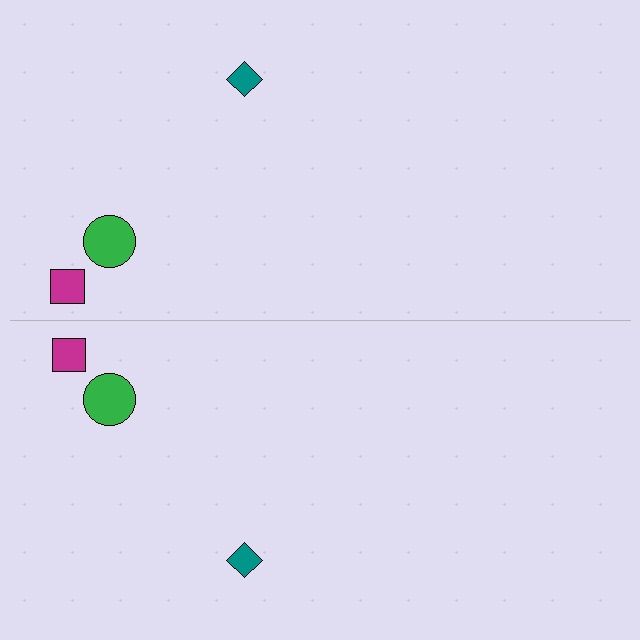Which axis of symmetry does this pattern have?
The pattern has a horizontal axis of symmetry running through the center of the image.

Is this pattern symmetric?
Yes, this pattern has bilateral (reflection) symmetry.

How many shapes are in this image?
There are 6 shapes in this image.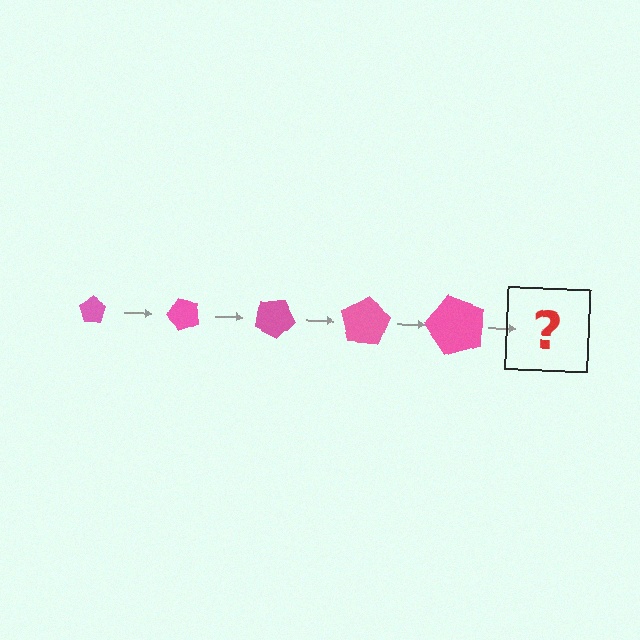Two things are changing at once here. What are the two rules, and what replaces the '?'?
The two rules are that the pentagon grows larger each step and it rotates 50 degrees each step. The '?' should be a pentagon, larger than the previous one and rotated 250 degrees from the start.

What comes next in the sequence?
The next element should be a pentagon, larger than the previous one and rotated 250 degrees from the start.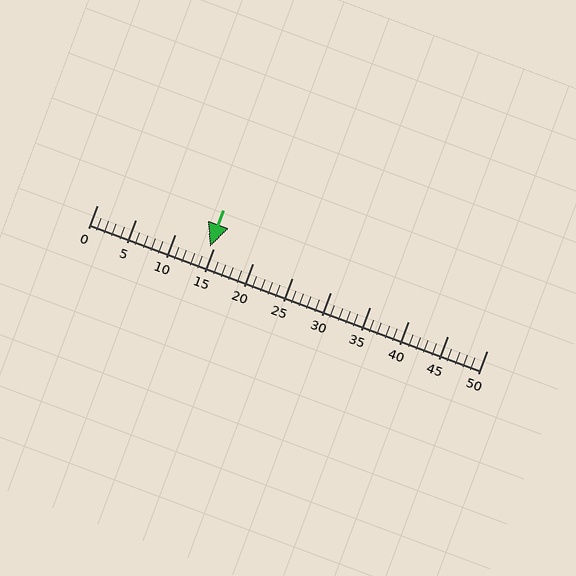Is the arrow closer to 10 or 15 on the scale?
The arrow is closer to 15.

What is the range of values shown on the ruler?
The ruler shows values from 0 to 50.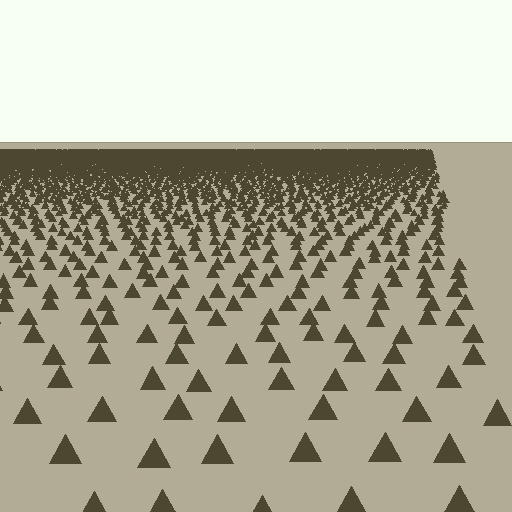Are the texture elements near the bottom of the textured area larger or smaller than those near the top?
Larger. Near the bottom, elements are closer to the viewer and appear at a bigger on-screen size.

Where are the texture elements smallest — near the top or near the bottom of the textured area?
Near the top.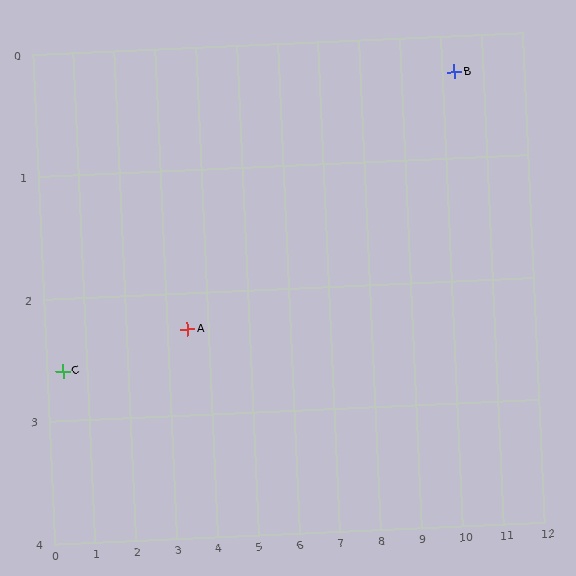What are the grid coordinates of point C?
Point C is at approximately (0.4, 2.6).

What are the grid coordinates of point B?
Point B is at approximately (10.3, 0.3).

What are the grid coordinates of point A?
Point A is at approximately (3.5, 2.3).